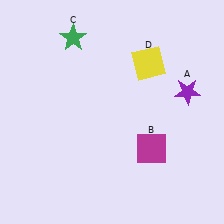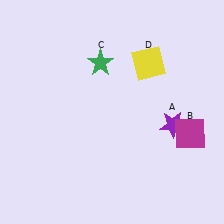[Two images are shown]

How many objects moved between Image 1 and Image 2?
3 objects moved between the two images.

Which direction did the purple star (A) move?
The purple star (A) moved down.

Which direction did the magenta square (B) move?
The magenta square (B) moved right.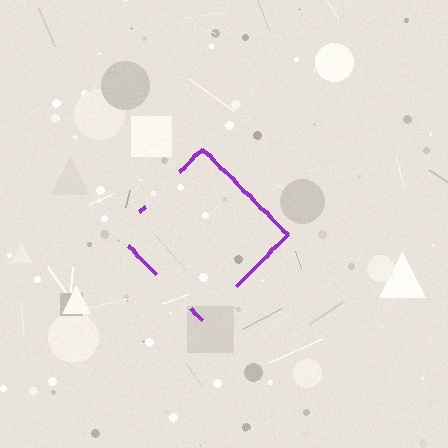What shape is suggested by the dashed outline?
The dashed outline suggests a diamond.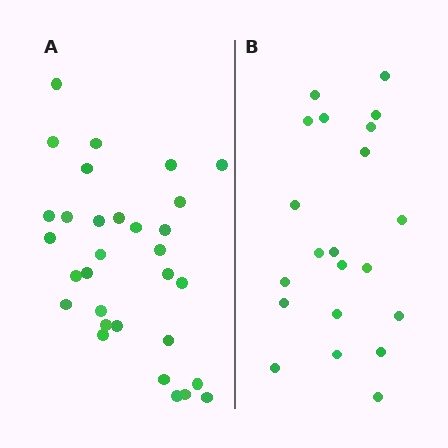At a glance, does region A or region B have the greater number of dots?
Region A (the left region) has more dots.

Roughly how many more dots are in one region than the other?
Region A has roughly 10 or so more dots than region B.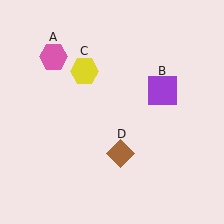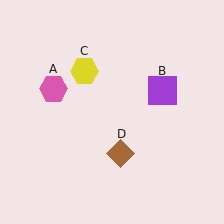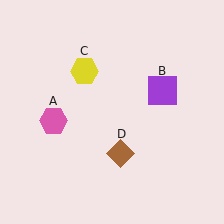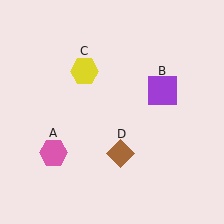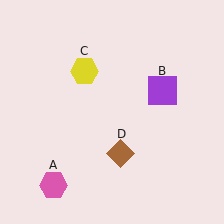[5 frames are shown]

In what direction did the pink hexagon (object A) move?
The pink hexagon (object A) moved down.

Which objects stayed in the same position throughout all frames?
Purple square (object B) and yellow hexagon (object C) and brown diamond (object D) remained stationary.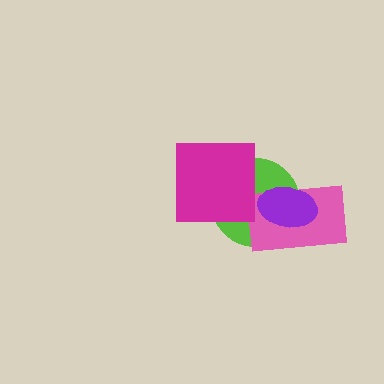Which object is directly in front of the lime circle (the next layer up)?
The pink rectangle is directly in front of the lime circle.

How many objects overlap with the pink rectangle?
2 objects overlap with the pink rectangle.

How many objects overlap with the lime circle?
3 objects overlap with the lime circle.